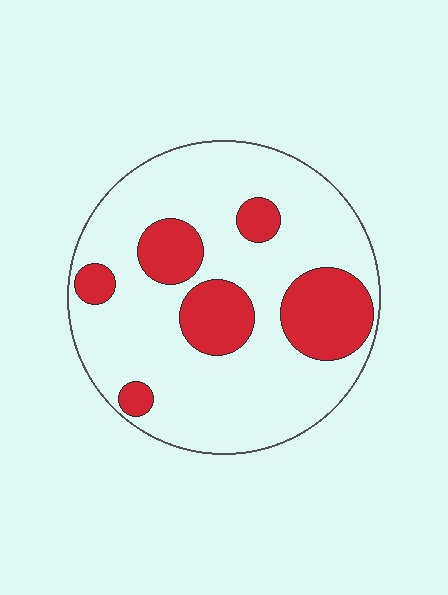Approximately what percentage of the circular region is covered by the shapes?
Approximately 25%.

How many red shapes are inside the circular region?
6.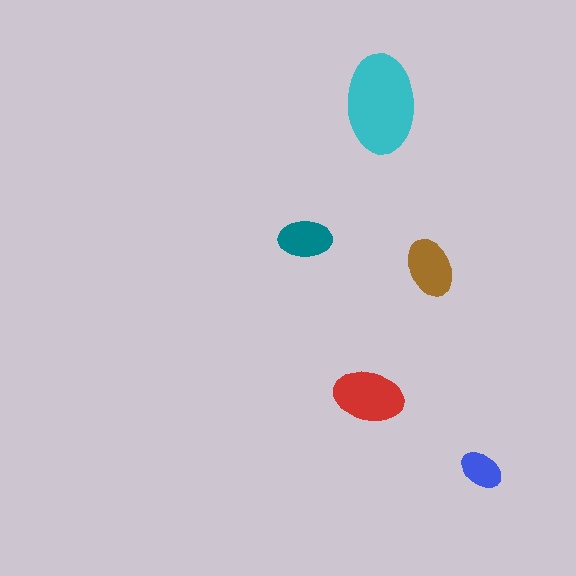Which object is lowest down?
The blue ellipse is bottommost.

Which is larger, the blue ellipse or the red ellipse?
The red one.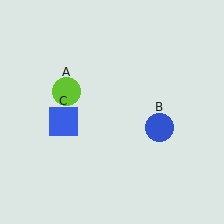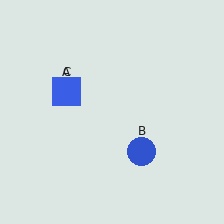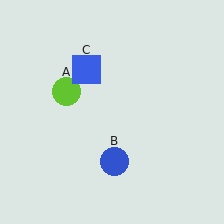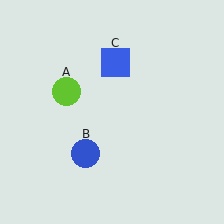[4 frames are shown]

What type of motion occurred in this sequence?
The blue circle (object B), blue square (object C) rotated clockwise around the center of the scene.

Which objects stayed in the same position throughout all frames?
Lime circle (object A) remained stationary.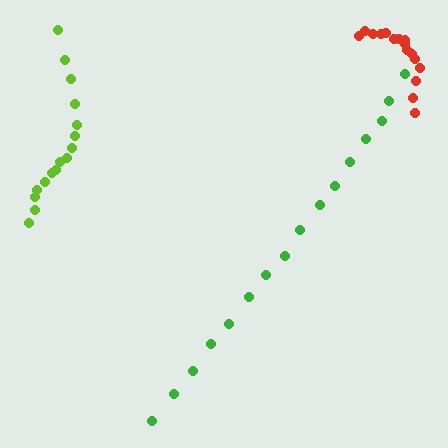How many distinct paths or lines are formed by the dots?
There are 3 distinct paths.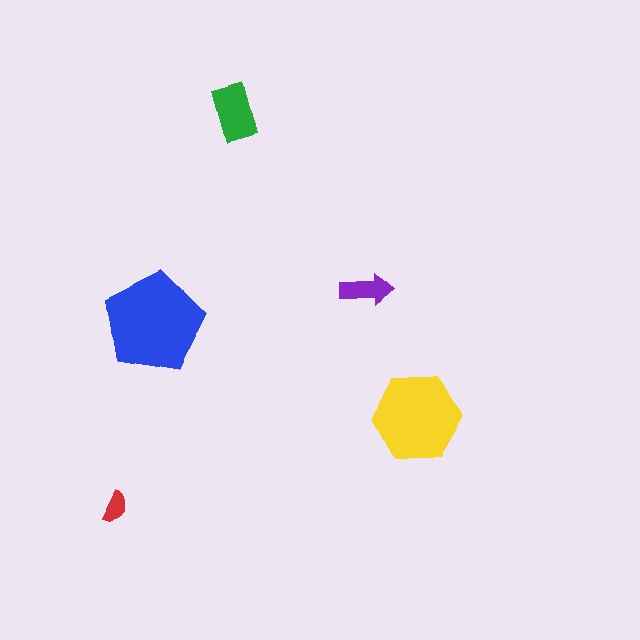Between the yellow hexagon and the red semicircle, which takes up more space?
The yellow hexagon.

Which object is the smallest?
The red semicircle.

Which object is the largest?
The blue pentagon.